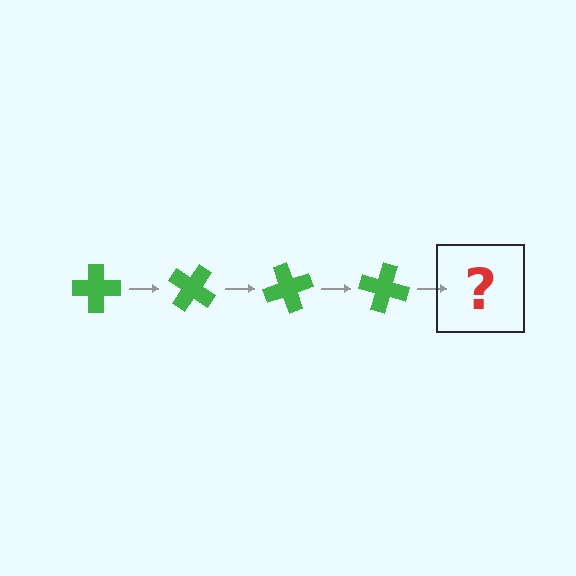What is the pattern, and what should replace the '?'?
The pattern is that the cross rotates 35 degrees each step. The '?' should be a green cross rotated 140 degrees.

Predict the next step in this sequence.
The next step is a green cross rotated 140 degrees.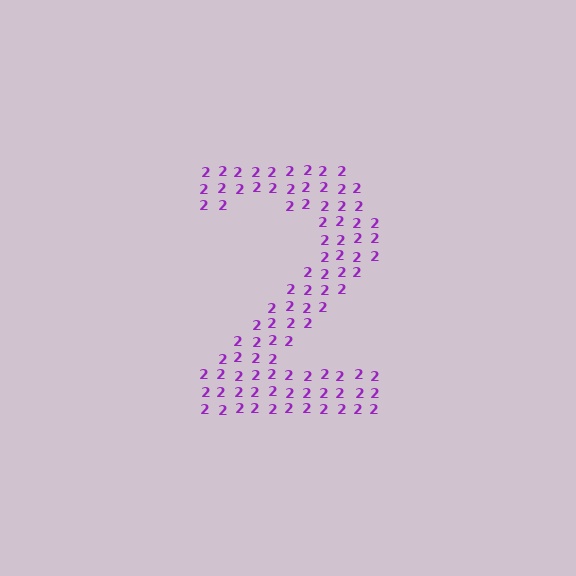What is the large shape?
The large shape is the digit 2.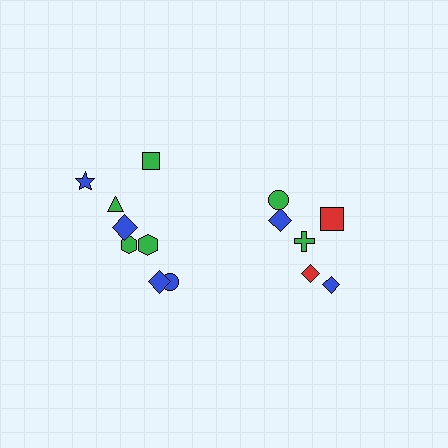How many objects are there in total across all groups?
There are 14 objects.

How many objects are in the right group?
There are 6 objects.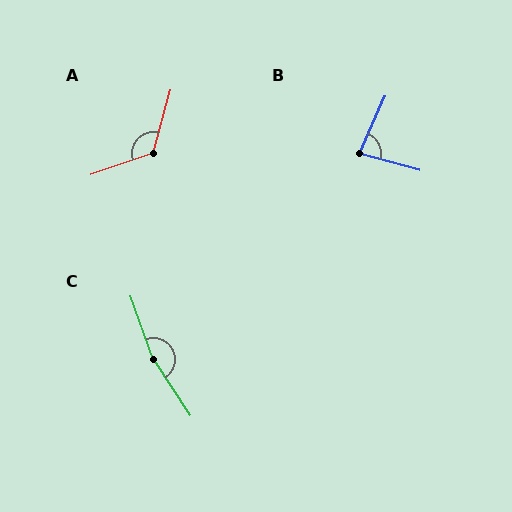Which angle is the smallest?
B, at approximately 81 degrees.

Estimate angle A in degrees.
Approximately 124 degrees.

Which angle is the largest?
C, at approximately 166 degrees.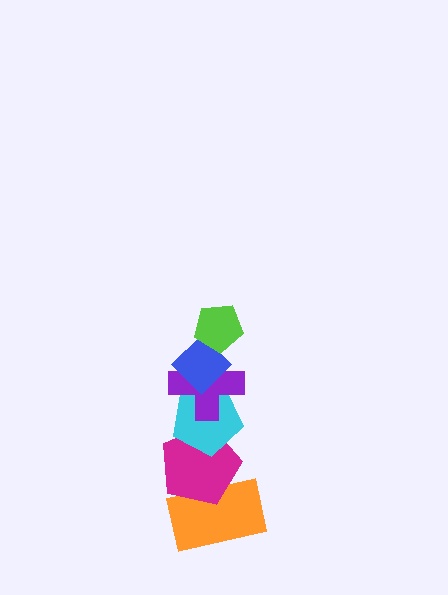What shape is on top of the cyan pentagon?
The purple cross is on top of the cyan pentagon.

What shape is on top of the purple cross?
The blue diamond is on top of the purple cross.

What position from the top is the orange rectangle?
The orange rectangle is 6th from the top.